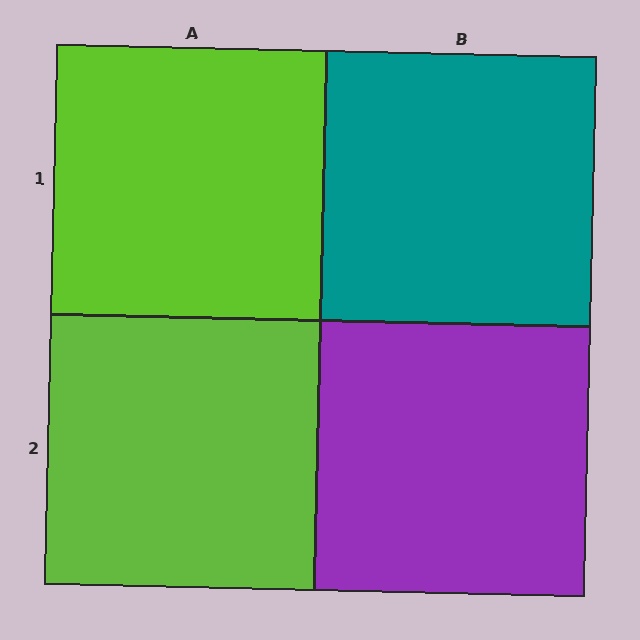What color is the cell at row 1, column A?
Lime.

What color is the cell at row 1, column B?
Teal.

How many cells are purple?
1 cell is purple.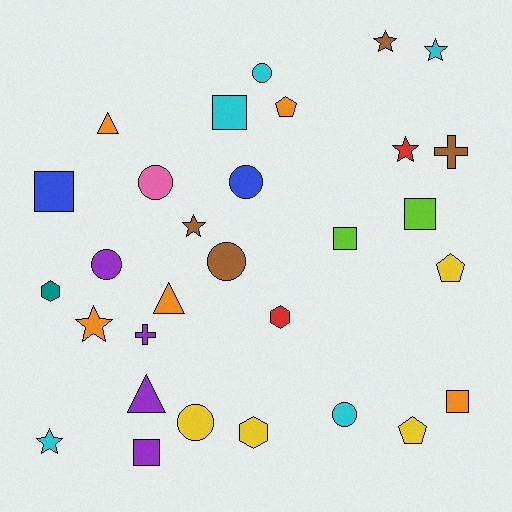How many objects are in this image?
There are 30 objects.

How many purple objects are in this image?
There are 4 purple objects.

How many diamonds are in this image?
There are no diamonds.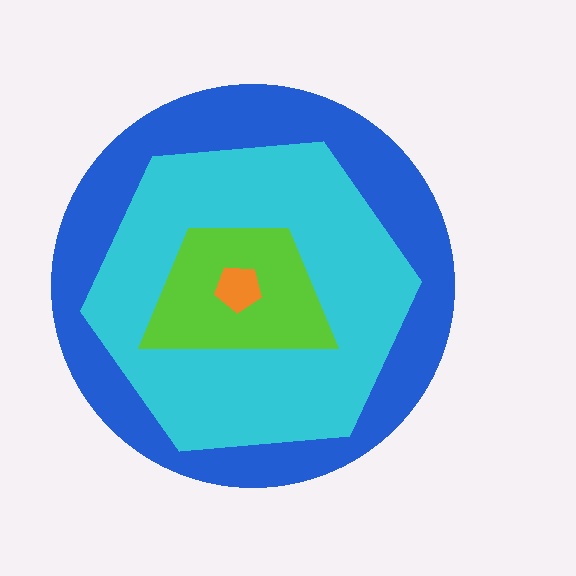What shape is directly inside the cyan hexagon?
The lime trapezoid.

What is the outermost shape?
The blue circle.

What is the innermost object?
The orange pentagon.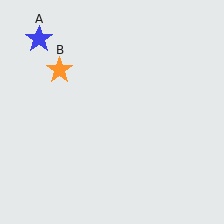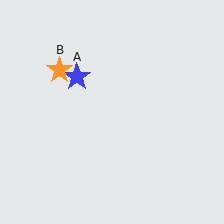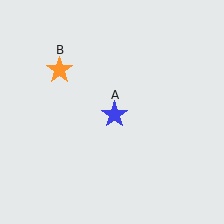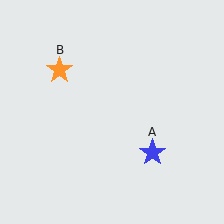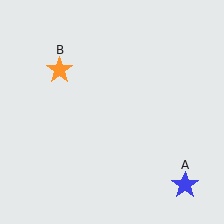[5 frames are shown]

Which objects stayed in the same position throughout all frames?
Orange star (object B) remained stationary.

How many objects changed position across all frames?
1 object changed position: blue star (object A).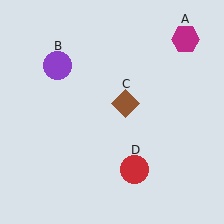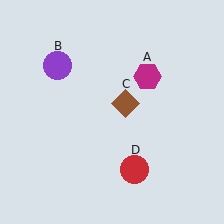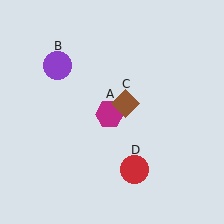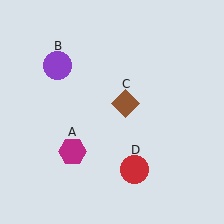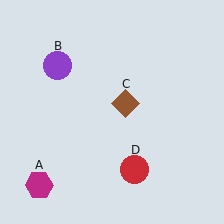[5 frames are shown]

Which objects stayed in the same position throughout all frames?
Purple circle (object B) and brown diamond (object C) and red circle (object D) remained stationary.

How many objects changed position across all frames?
1 object changed position: magenta hexagon (object A).